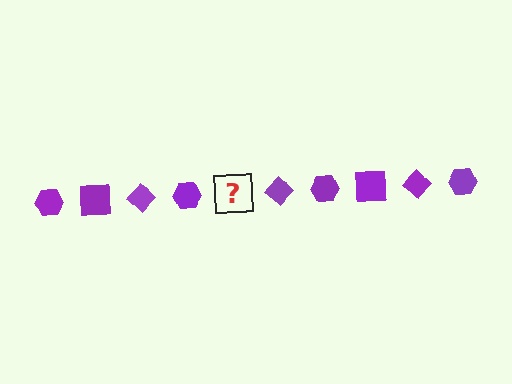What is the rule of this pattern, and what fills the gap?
The rule is that the pattern cycles through hexagon, square, diamond shapes in purple. The gap should be filled with a purple square.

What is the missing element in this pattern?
The missing element is a purple square.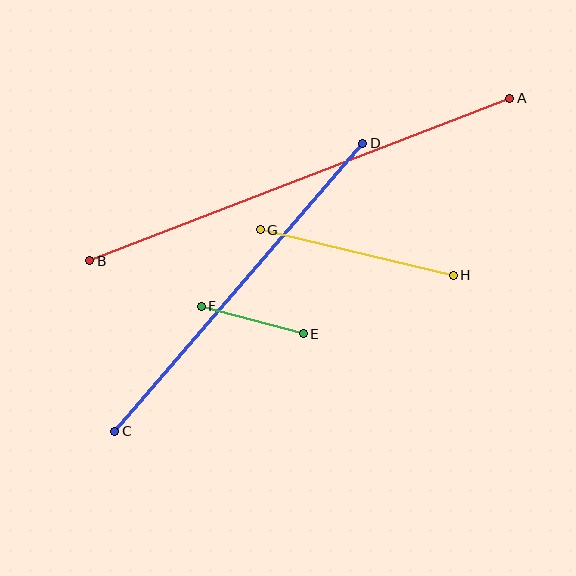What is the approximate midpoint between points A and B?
The midpoint is at approximately (300, 180) pixels.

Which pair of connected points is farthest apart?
Points A and B are farthest apart.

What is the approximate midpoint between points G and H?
The midpoint is at approximately (357, 253) pixels.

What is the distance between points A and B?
The distance is approximately 450 pixels.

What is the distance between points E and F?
The distance is approximately 106 pixels.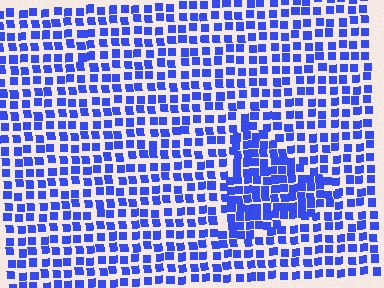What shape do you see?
I see a triangle.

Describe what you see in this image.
The image contains small blue elements arranged at two different densities. A triangle-shaped region is visible where the elements are more densely packed than the surrounding area.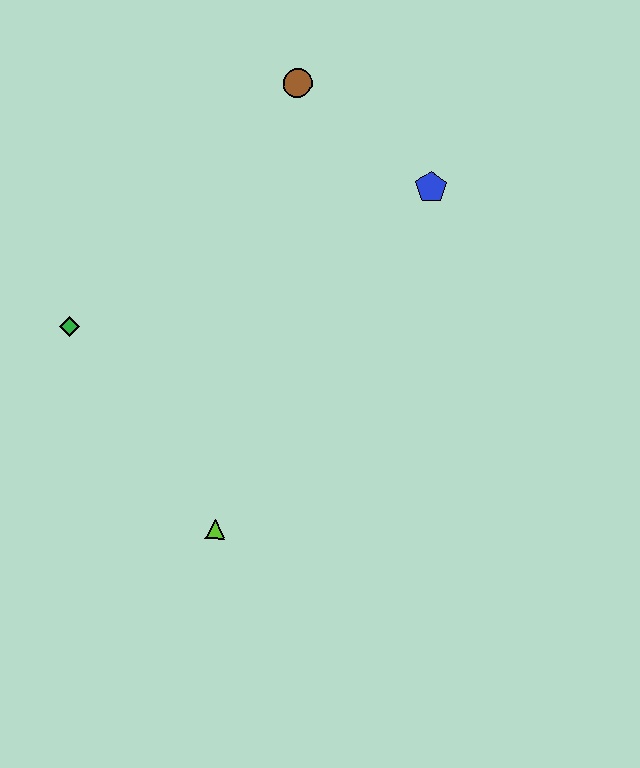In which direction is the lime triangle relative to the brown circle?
The lime triangle is below the brown circle.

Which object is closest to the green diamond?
The lime triangle is closest to the green diamond.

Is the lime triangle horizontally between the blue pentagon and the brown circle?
No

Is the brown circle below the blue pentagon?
No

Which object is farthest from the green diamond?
The blue pentagon is farthest from the green diamond.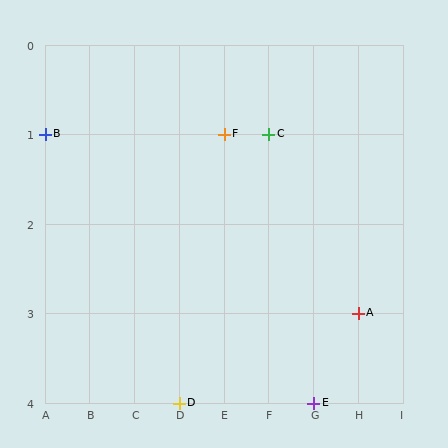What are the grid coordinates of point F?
Point F is at grid coordinates (E, 1).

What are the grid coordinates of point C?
Point C is at grid coordinates (F, 1).